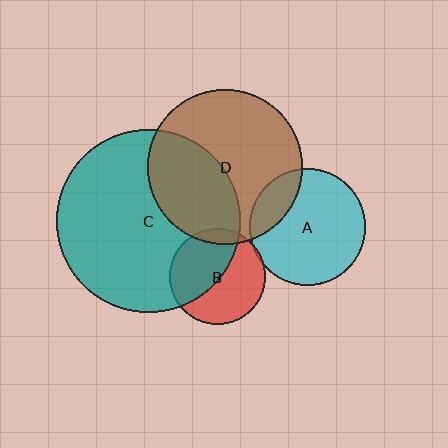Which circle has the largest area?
Circle C (teal).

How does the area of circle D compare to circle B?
Approximately 2.6 times.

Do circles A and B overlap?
Yes.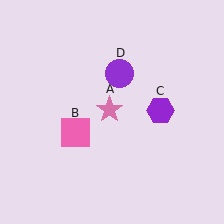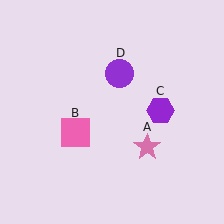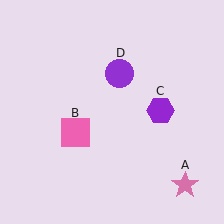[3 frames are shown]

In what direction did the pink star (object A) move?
The pink star (object A) moved down and to the right.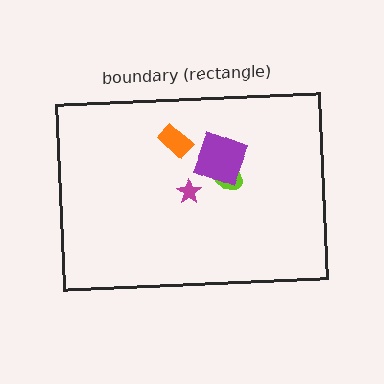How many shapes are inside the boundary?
4 inside, 0 outside.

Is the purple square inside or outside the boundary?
Inside.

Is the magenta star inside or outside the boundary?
Inside.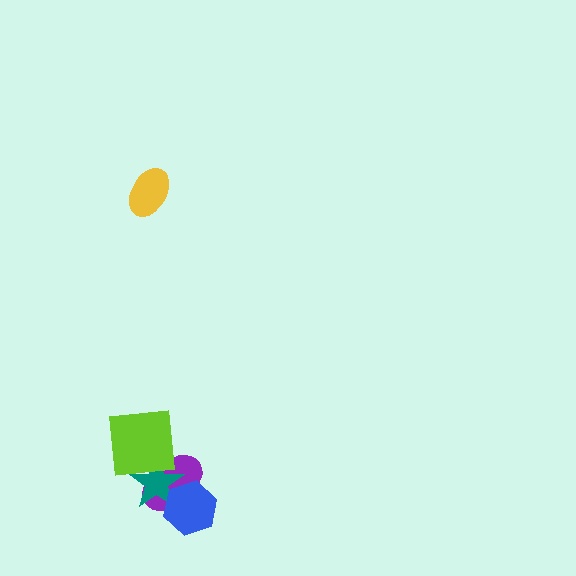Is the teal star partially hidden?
Yes, it is partially covered by another shape.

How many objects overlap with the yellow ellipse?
0 objects overlap with the yellow ellipse.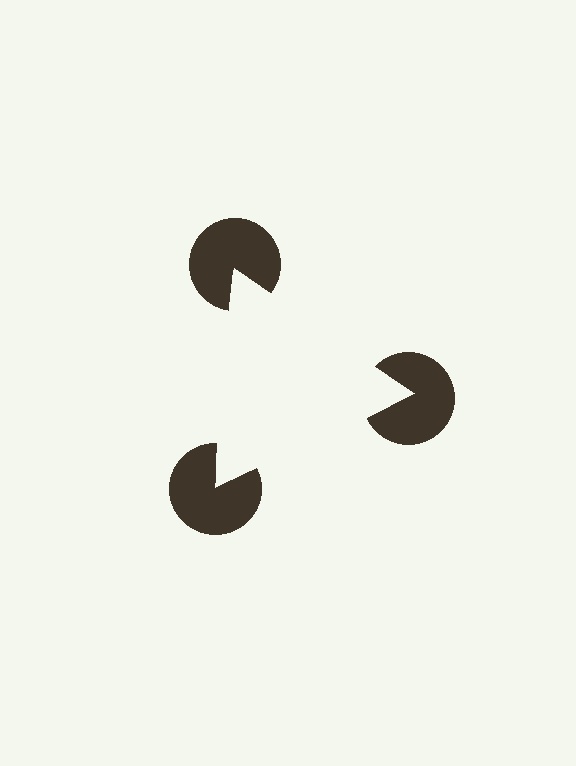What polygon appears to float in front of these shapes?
An illusory triangle — its edges are inferred from the aligned wedge cuts in the pac-man discs, not physically drawn.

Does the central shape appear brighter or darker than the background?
It typically appears slightly brighter than the background, even though no actual brightness change is drawn.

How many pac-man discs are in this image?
There are 3 — one at each vertex of the illusory triangle.